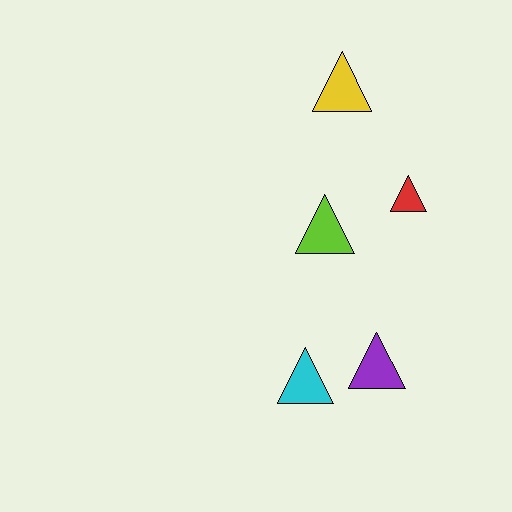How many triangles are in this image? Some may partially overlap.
There are 5 triangles.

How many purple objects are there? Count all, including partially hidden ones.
There is 1 purple object.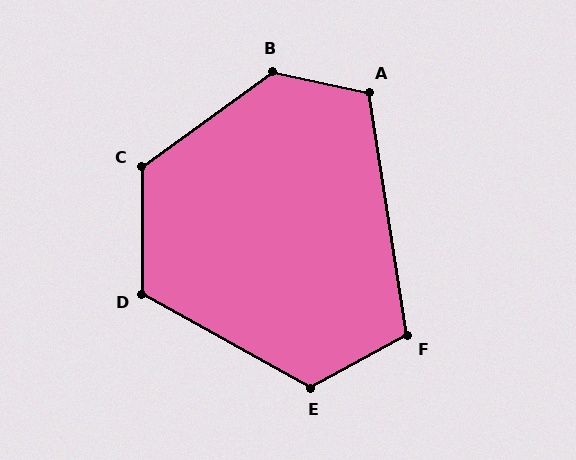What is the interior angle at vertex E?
Approximately 122 degrees (obtuse).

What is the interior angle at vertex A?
Approximately 112 degrees (obtuse).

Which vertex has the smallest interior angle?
F, at approximately 109 degrees.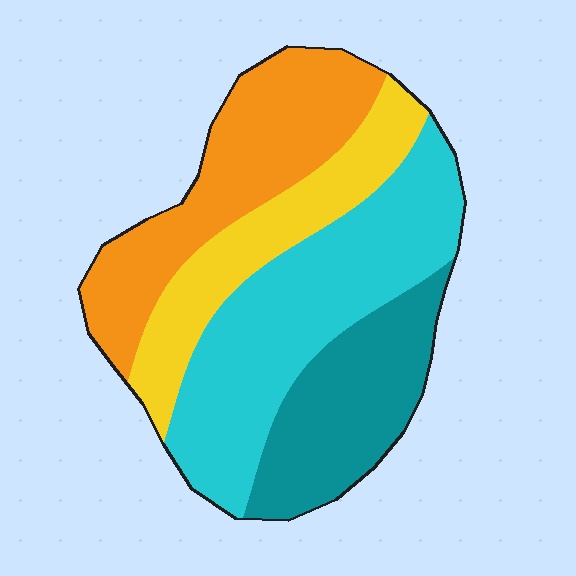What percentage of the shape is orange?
Orange covers about 25% of the shape.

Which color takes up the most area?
Cyan, at roughly 35%.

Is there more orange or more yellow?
Orange.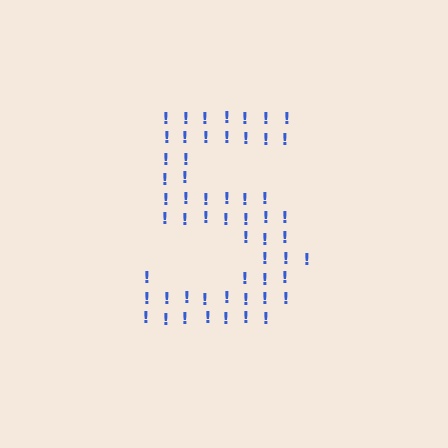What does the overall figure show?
The overall figure shows the digit 5.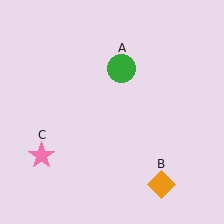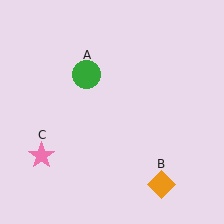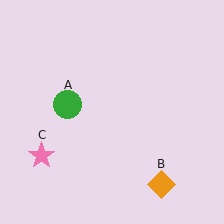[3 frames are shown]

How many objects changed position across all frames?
1 object changed position: green circle (object A).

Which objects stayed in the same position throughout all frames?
Orange diamond (object B) and pink star (object C) remained stationary.